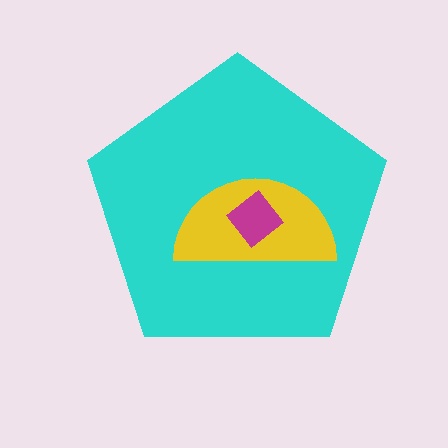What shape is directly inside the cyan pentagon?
The yellow semicircle.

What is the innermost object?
The magenta diamond.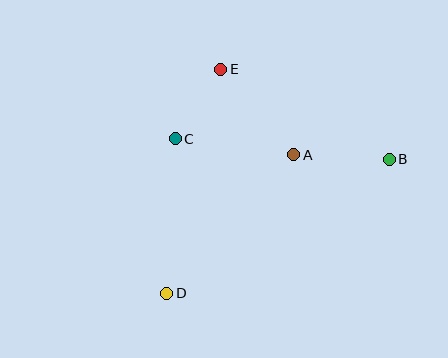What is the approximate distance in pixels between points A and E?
The distance between A and E is approximately 113 pixels.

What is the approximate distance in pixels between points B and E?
The distance between B and E is approximately 191 pixels.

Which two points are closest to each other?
Points C and E are closest to each other.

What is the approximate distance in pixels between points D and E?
The distance between D and E is approximately 231 pixels.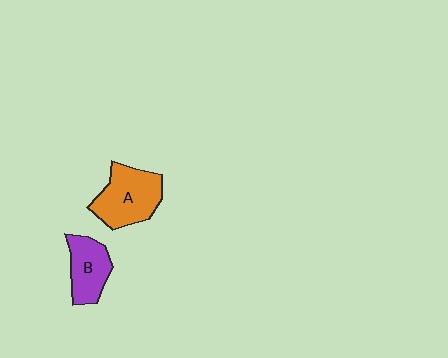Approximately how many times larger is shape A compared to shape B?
Approximately 1.4 times.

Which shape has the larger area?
Shape A (orange).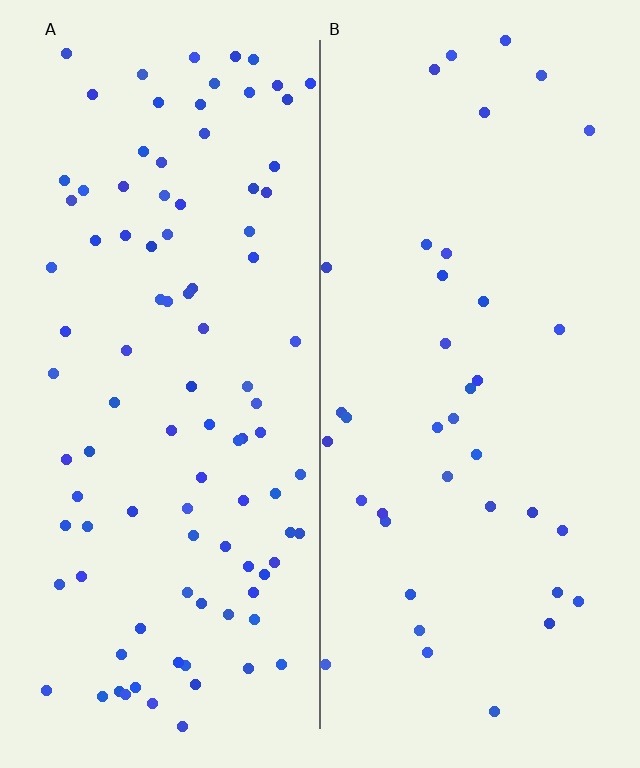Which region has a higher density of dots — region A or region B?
A (the left).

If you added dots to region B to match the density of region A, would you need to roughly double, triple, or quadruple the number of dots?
Approximately double.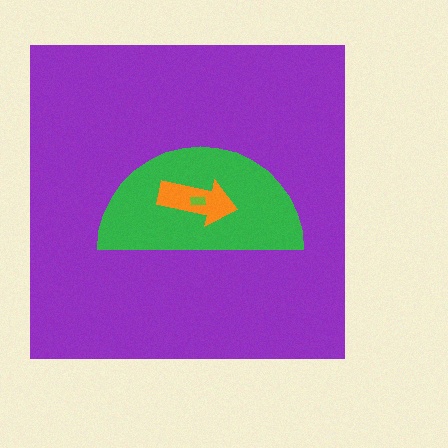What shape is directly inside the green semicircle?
The orange arrow.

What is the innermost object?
The lime rectangle.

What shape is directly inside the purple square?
The green semicircle.